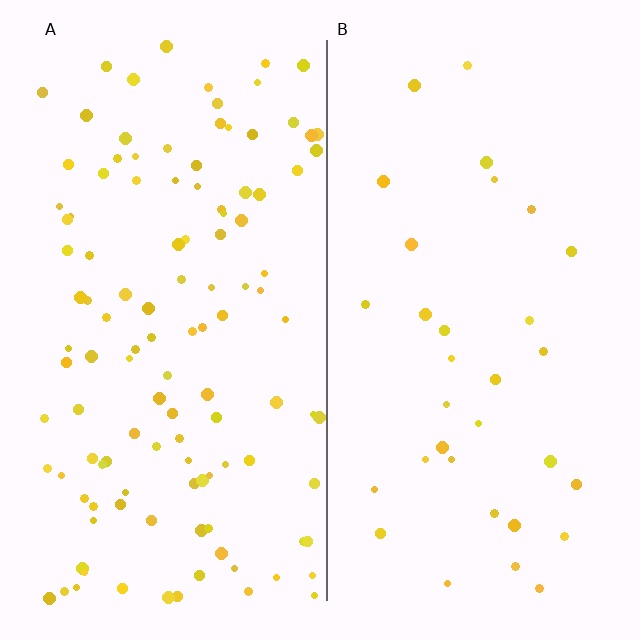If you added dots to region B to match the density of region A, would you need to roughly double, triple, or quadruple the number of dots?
Approximately quadruple.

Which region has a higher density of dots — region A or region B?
A (the left).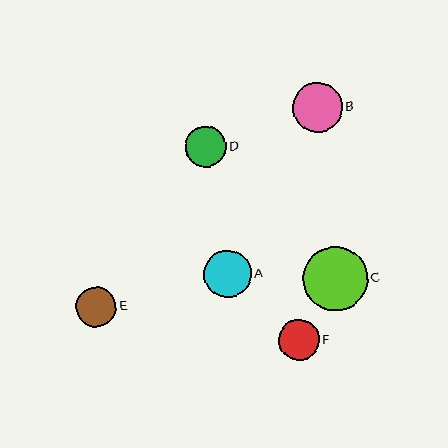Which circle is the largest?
Circle C is the largest with a size of approximately 65 pixels.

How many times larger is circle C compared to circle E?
Circle C is approximately 1.6 times the size of circle E.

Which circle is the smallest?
Circle E is the smallest with a size of approximately 40 pixels.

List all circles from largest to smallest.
From largest to smallest: C, B, A, F, D, E.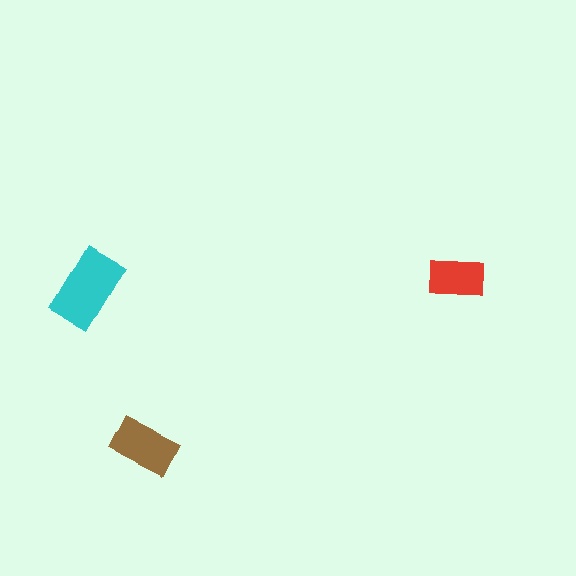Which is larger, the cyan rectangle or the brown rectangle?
The cyan one.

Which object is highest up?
The red rectangle is topmost.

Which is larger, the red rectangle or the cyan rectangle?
The cyan one.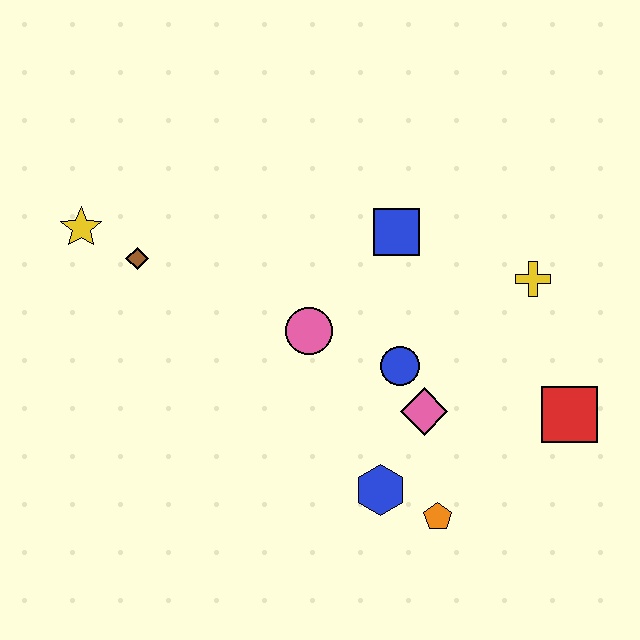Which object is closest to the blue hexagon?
The orange pentagon is closest to the blue hexagon.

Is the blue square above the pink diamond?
Yes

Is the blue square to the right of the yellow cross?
No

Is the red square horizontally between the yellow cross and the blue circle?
No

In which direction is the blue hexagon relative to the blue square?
The blue hexagon is below the blue square.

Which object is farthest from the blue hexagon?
The yellow star is farthest from the blue hexagon.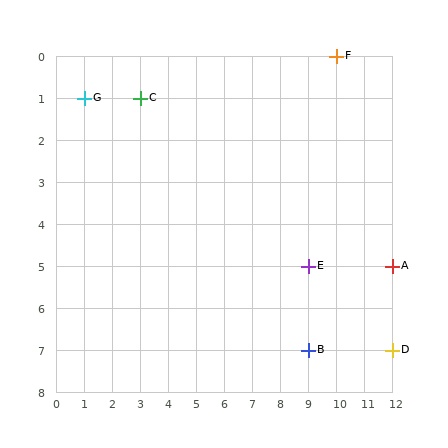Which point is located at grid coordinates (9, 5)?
Point E is at (9, 5).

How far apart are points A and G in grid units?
Points A and G are 11 columns and 4 rows apart (about 11.7 grid units diagonally).